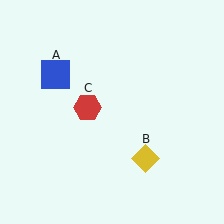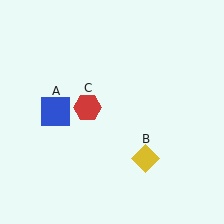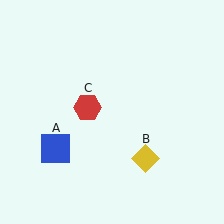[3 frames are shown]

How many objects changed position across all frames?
1 object changed position: blue square (object A).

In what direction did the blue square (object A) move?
The blue square (object A) moved down.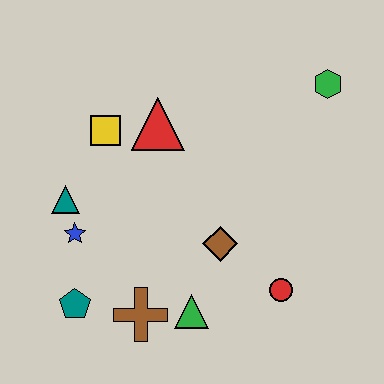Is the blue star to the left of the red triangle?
Yes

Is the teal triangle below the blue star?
No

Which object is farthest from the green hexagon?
The teal pentagon is farthest from the green hexagon.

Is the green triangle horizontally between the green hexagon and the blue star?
Yes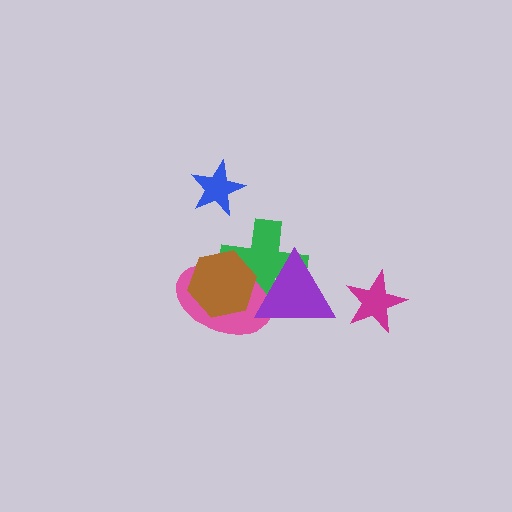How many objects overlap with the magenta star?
0 objects overlap with the magenta star.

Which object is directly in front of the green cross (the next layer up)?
The pink ellipse is directly in front of the green cross.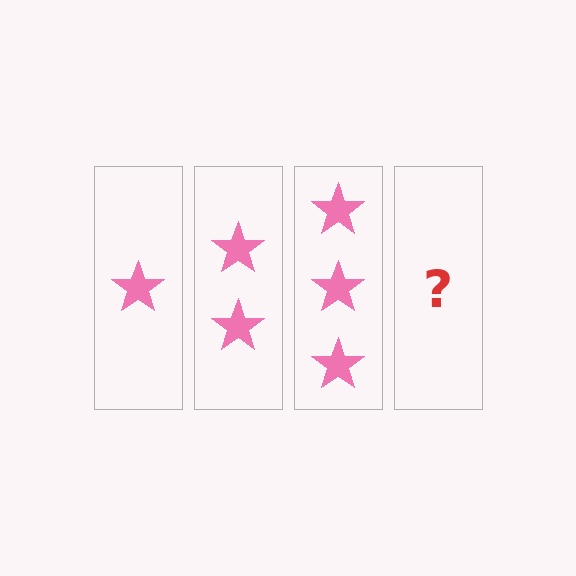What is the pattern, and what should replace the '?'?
The pattern is that each step adds one more star. The '?' should be 4 stars.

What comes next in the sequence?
The next element should be 4 stars.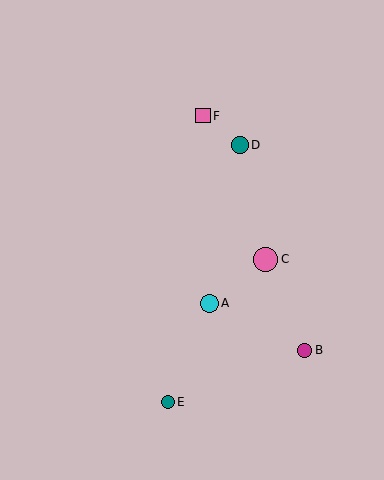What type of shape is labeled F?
Shape F is a pink square.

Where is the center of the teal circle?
The center of the teal circle is at (240, 145).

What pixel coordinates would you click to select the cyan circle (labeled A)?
Click at (209, 303) to select the cyan circle A.